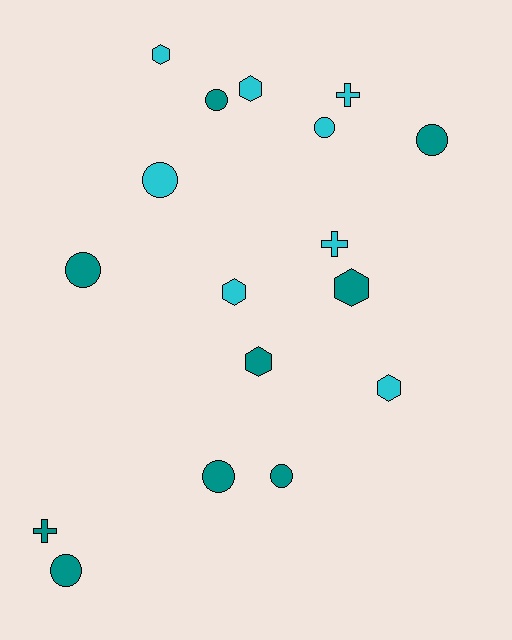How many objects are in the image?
There are 17 objects.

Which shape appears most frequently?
Circle, with 8 objects.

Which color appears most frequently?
Teal, with 9 objects.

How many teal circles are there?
There are 6 teal circles.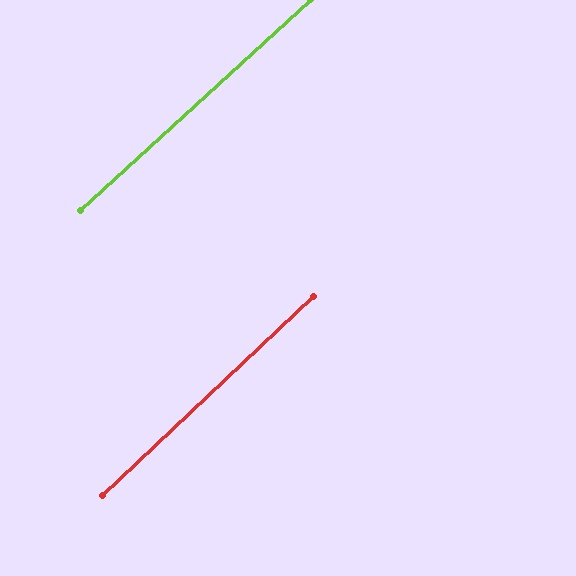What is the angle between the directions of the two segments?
Approximately 1 degree.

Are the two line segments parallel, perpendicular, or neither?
Parallel — their directions differ by only 0.7°.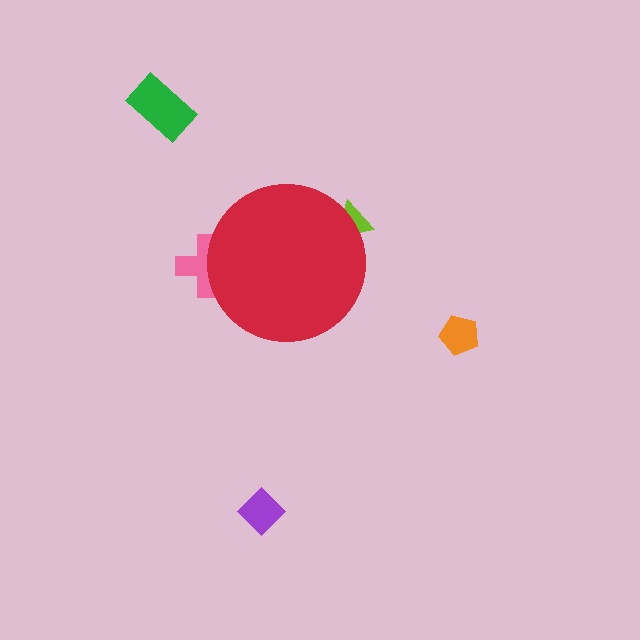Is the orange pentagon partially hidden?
No, the orange pentagon is fully visible.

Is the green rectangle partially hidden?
No, the green rectangle is fully visible.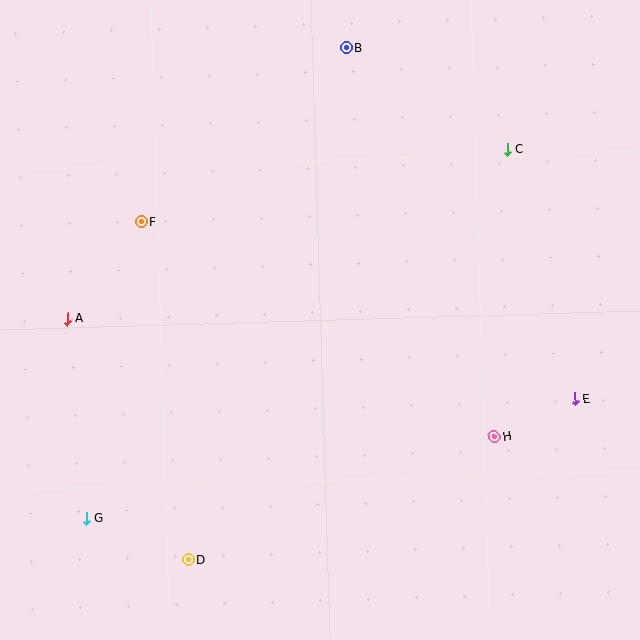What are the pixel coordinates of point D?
Point D is at (188, 560).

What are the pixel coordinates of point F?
Point F is at (141, 222).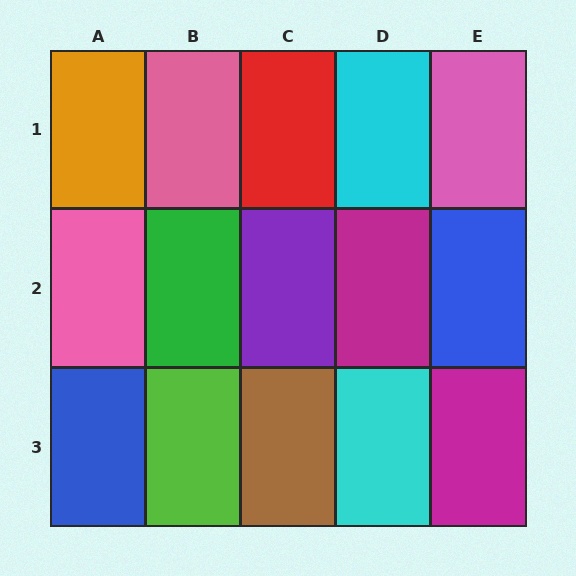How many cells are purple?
1 cell is purple.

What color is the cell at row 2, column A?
Pink.